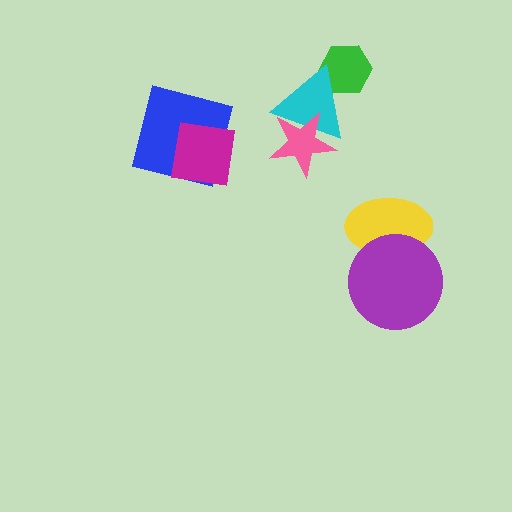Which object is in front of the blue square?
The magenta square is in front of the blue square.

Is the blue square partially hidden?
Yes, it is partially covered by another shape.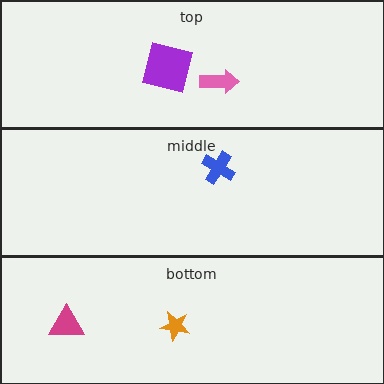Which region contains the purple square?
The top region.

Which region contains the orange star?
The bottom region.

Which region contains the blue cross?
The middle region.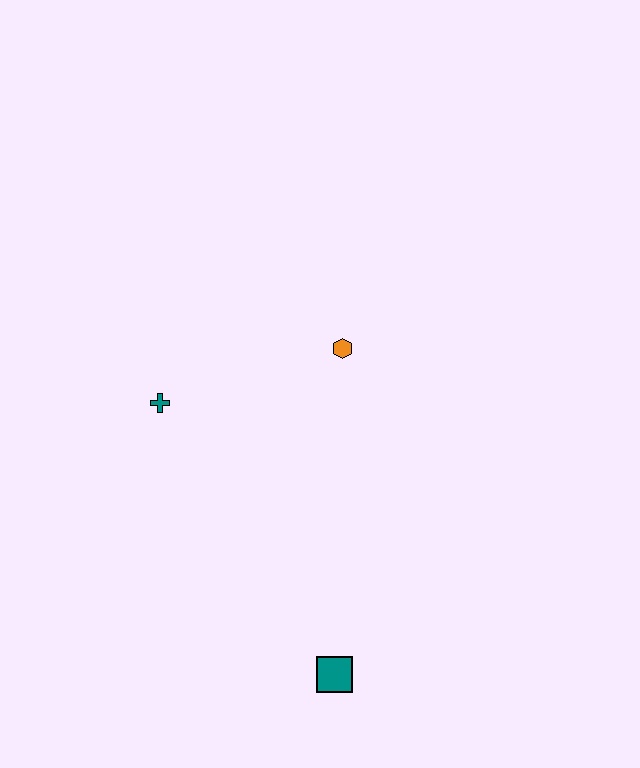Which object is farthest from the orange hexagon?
The teal square is farthest from the orange hexagon.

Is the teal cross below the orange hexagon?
Yes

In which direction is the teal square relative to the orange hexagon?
The teal square is below the orange hexagon.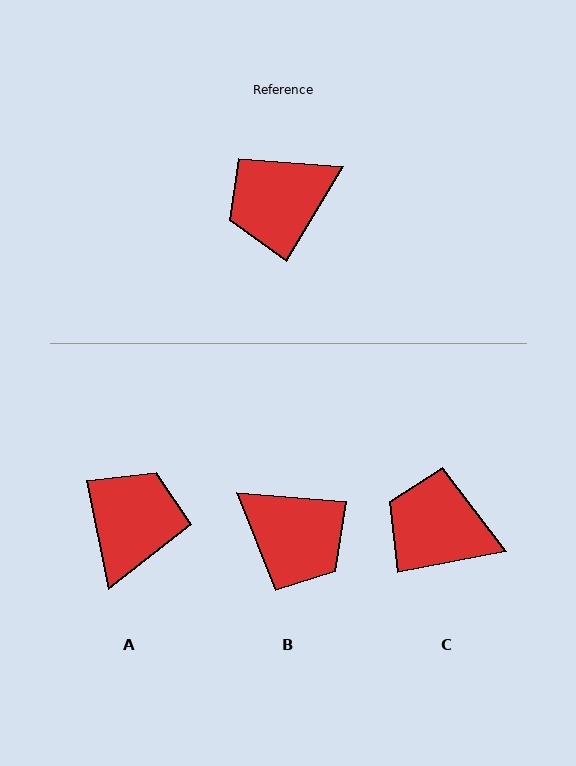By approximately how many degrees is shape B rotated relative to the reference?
Approximately 116 degrees counter-clockwise.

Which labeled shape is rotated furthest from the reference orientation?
A, about 138 degrees away.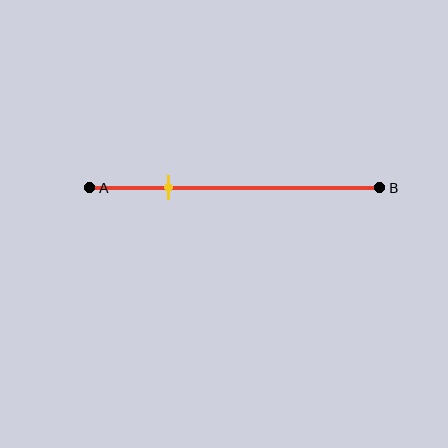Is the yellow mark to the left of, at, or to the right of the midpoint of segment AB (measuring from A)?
The yellow mark is to the left of the midpoint of segment AB.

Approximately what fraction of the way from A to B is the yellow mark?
The yellow mark is approximately 25% of the way from A to B.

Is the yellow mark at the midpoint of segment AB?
No, the mark is at about 25% from A, not at the 50% midpoint.